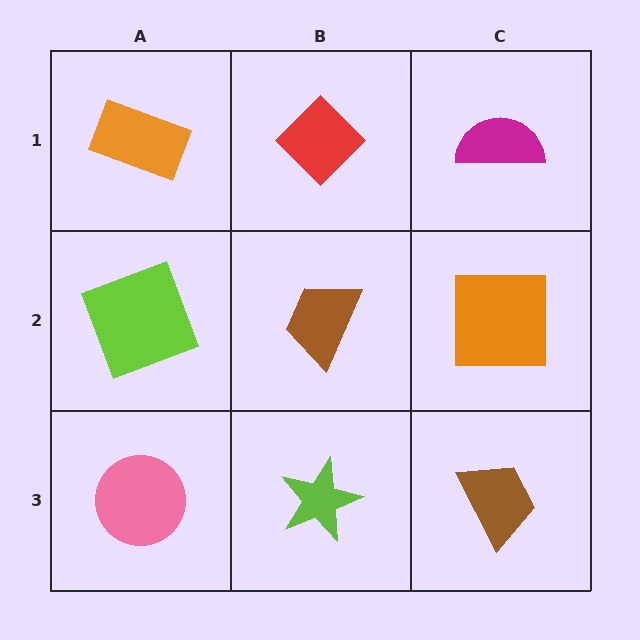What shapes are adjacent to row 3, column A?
A lime square (row 2, column A), a lime star (row 3, column B).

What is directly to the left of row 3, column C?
A lime star.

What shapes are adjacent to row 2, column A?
An orange rectangle (row 1, column A), a pink circle (row 3, column A), a brown trapezoid (row 2, column B).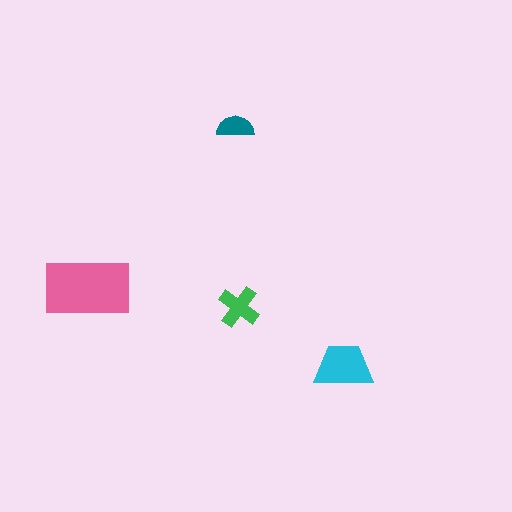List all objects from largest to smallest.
The pink rectangle, the cyan trapezoid, the green cross, the teal semicircle.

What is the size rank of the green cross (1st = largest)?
3rd.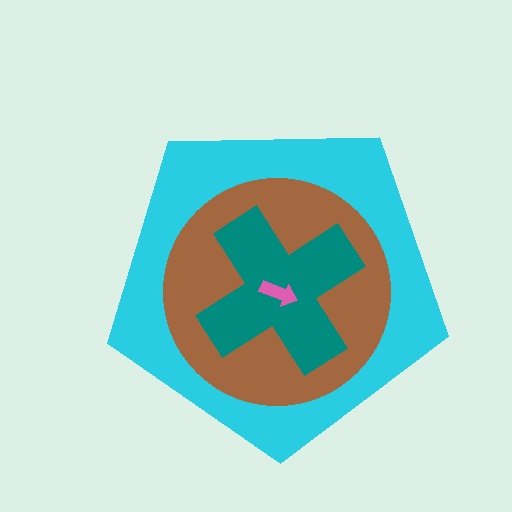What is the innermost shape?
The pink arrow.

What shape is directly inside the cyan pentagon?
The brown circle.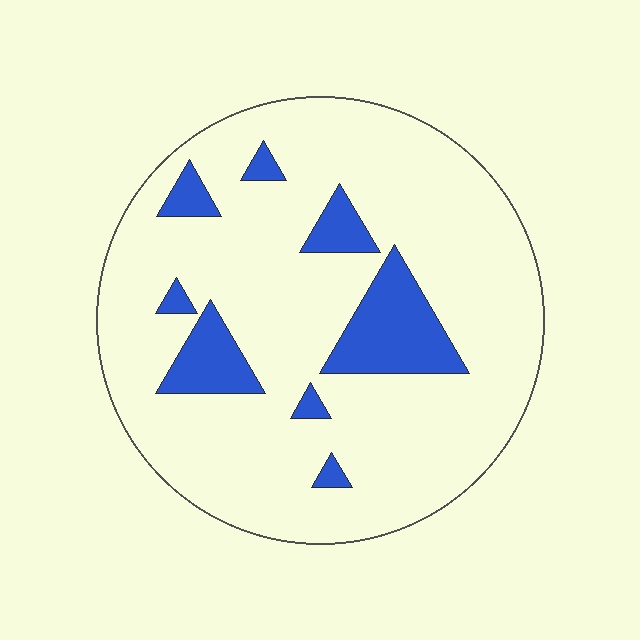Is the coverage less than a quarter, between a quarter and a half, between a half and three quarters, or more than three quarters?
Less than a quarter.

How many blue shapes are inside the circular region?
8.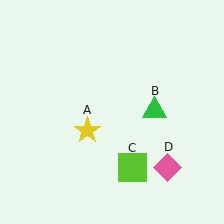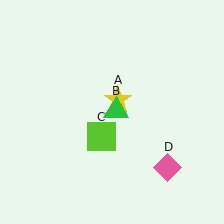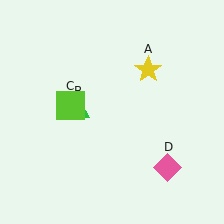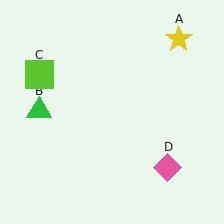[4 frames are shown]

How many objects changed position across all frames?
3 objects changed position: yellow star (object A), green triangle (object B), lime square (object C).